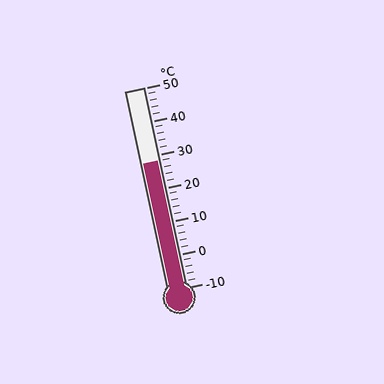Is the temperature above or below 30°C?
The temperature is below 30°C.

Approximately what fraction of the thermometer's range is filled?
The thermometer is filled to approximately 65% of its range.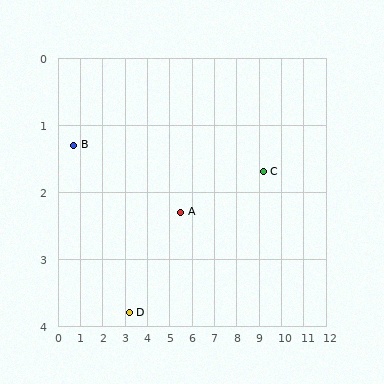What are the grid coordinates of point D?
Point D is at approximately (3.2, 3.8).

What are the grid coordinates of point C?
Point C is at approximately (9.2, 1.7).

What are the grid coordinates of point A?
Point A is at approximately (5.5, 2.3).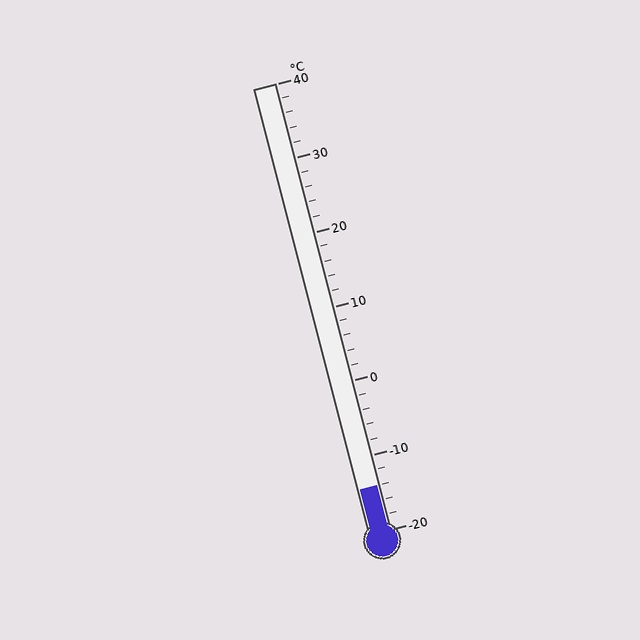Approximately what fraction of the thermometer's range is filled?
The thermometer is filled to approximately 10% of its range.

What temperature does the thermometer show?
The thermometer shows approximately -14°C.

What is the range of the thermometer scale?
The thermometer scale ranges from -20°C to 40°C.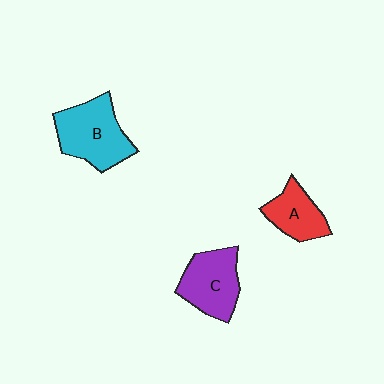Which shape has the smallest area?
Shape A (red).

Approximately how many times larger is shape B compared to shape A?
Approximately 1.6 times.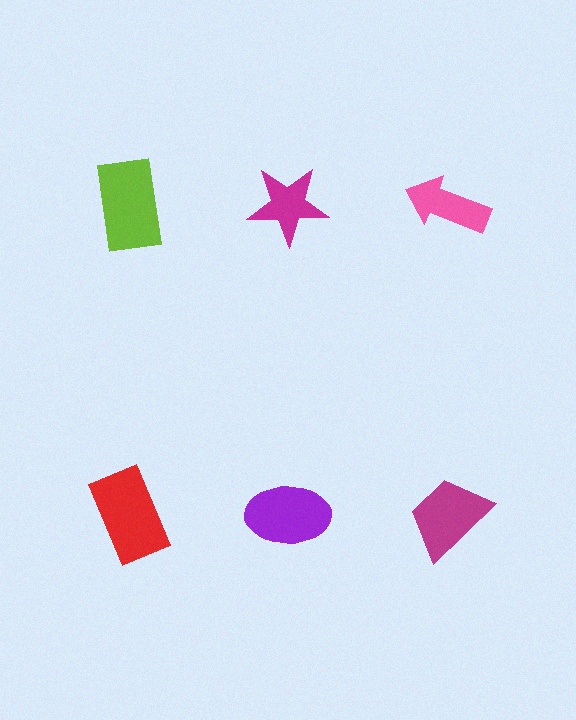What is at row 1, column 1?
A lime rectangle.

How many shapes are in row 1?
3 shapes.